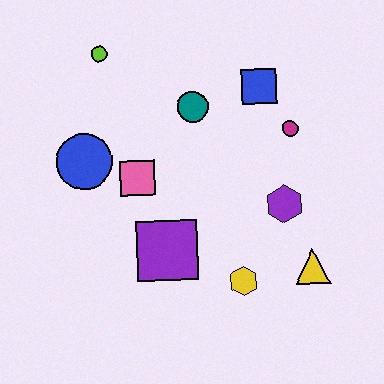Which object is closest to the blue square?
The magenta circle is closest to the blue square.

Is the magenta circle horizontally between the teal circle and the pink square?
No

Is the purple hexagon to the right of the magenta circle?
No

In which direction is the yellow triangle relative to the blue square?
The yellow triangle is below the blue square.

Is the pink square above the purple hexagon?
Yes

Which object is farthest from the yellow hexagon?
The lime circle is farthest from the yellow hexagon.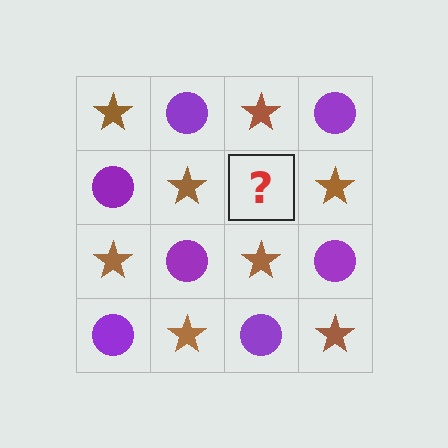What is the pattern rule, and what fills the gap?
The rule is that it alternates brown star and purple circle in a checkerboard pattern. The gap should be filled with a purple circle.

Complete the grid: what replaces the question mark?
The question mark should be replaced with a purple circle.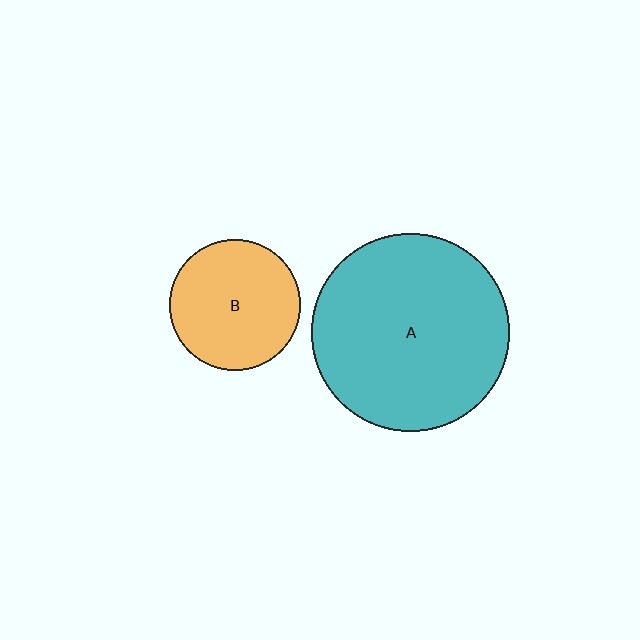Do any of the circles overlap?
No, none of the circles overlap.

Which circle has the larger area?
Circle A (teal).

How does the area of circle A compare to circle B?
Approximately 2.3 times.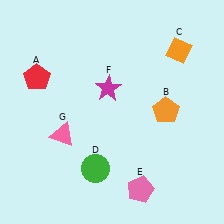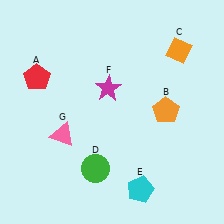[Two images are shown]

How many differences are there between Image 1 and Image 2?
There is 1 difference between the two images.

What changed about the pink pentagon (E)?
In Image 1, E is pink. In Image 2, it changed to cyan.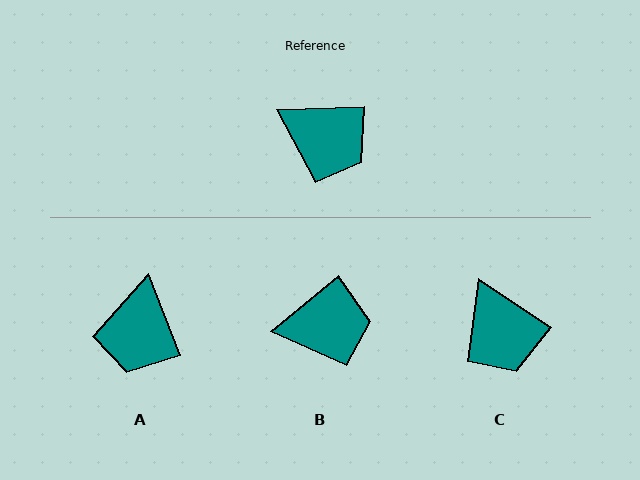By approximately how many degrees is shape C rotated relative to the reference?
Approximately 36 degrees clockwise.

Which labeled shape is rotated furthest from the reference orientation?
A, about 70 degrees away.